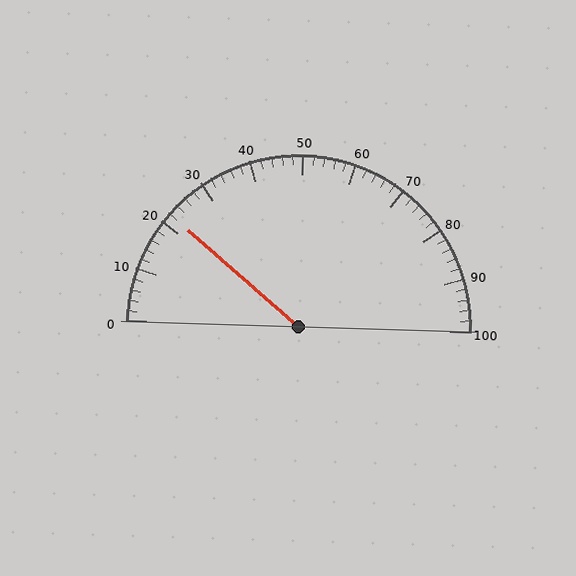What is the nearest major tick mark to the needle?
The nearest major tick mark is 20.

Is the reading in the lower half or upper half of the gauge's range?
The reading is in the lower half of the range (0 to 100).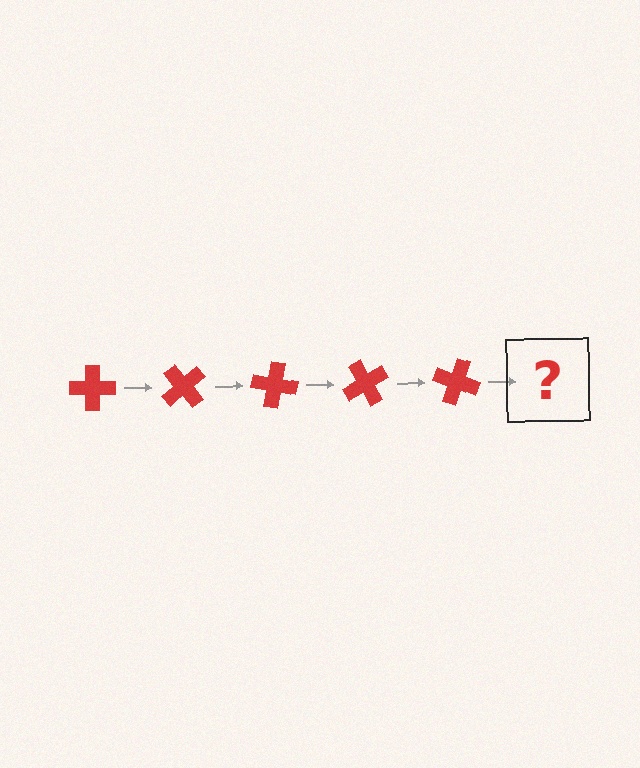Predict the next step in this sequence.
The next step is a red cross rotated 250 degrees.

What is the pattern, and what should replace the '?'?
The pattern is that the cross rotates 50 degrees each step. The '?' should be a red cross rotated 250 degrees.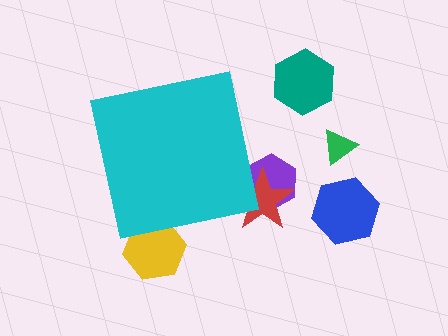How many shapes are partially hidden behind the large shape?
3 shapes are partially hidden.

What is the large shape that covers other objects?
A cyan square.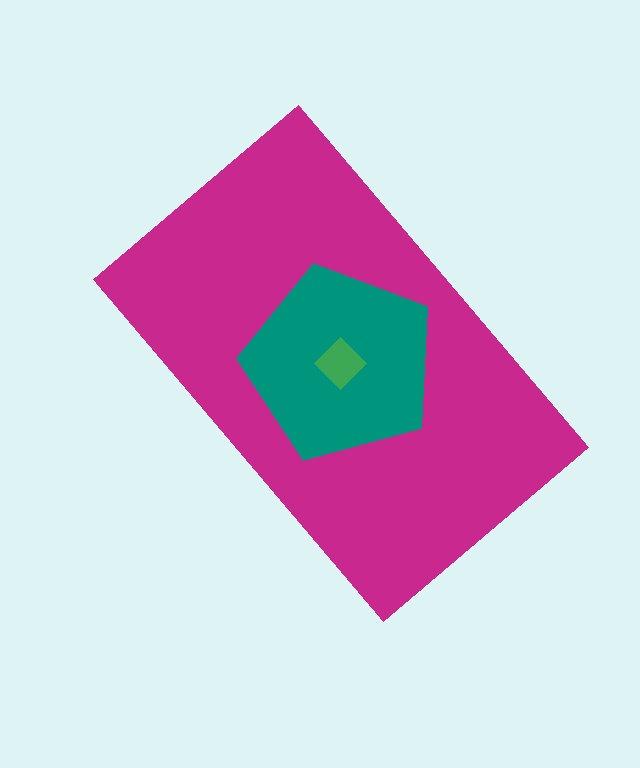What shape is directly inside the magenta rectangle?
The teal pentagon.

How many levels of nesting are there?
3.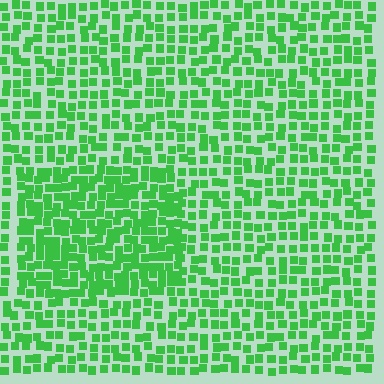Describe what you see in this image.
The image contains small green elements arranged at two different densities. A rectangle-shaped region is visible where the elements are more densely packed than the surrounding area.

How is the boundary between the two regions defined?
The boundary is defined by a change in element density (approximately 1.6x ratio). All elements are the same color, size, and shape.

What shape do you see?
I see a rectangle.